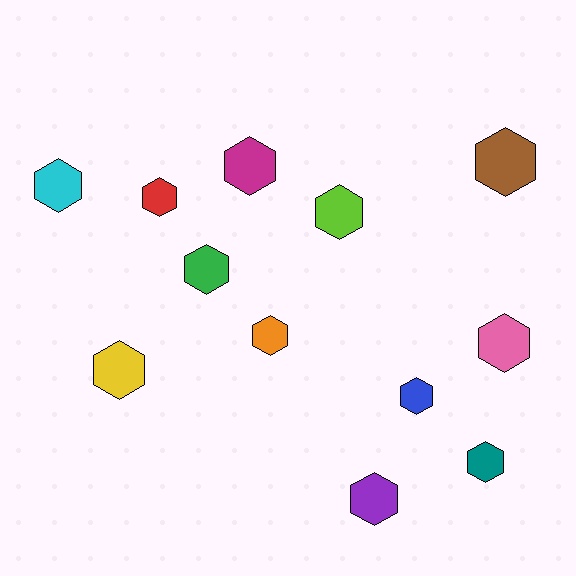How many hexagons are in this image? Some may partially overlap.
There are 12 hexagons.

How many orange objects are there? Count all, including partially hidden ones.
There is 1 orange object.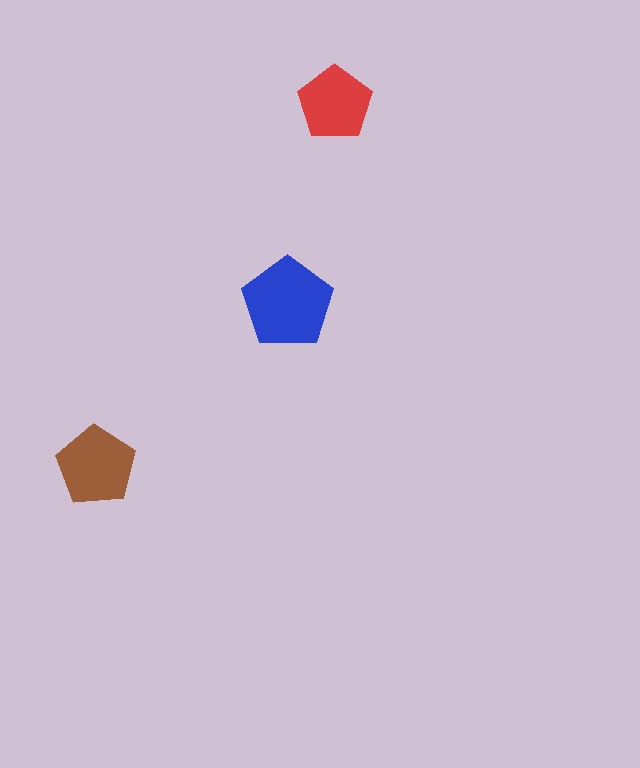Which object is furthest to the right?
The red pentagon is rightmost.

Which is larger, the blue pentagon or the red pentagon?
The blue one.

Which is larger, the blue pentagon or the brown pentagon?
The blue one.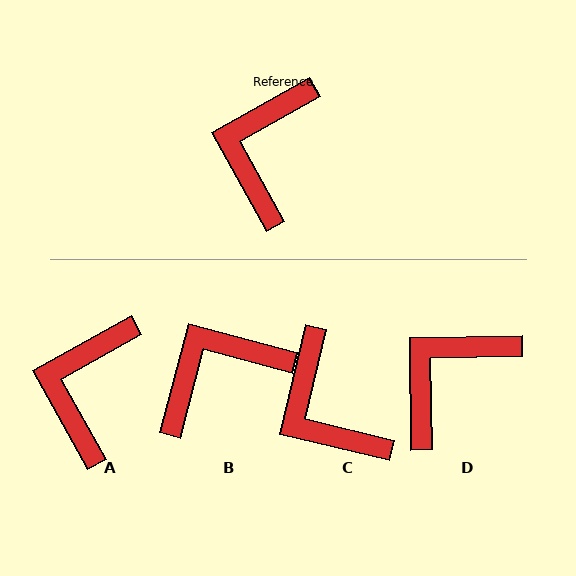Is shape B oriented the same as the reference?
No, it is off by about 44 degrees.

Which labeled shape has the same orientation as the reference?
A.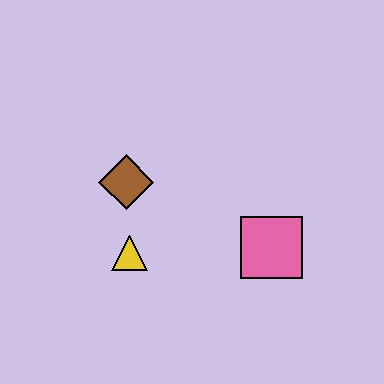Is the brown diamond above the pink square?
Yes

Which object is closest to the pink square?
The yellow triangle is closest to the pink square.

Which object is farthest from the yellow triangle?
The pink square is farthest from the yellow triangle.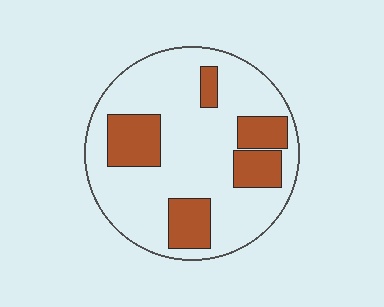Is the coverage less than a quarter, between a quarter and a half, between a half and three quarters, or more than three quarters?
Between a quarter and a half.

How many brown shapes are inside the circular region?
5.